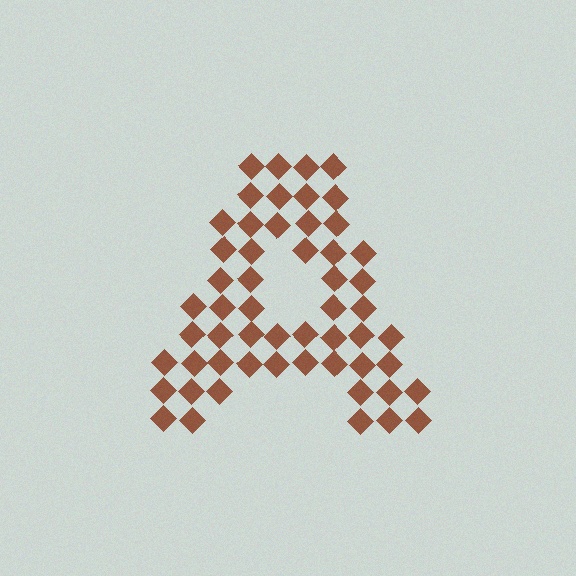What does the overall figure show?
The overall figure shows the letter A.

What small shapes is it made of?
It is made of small diamonds.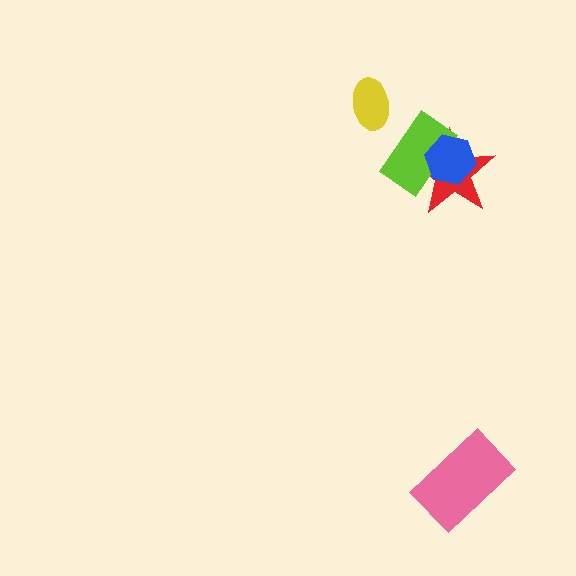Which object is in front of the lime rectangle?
The blue hexagon is in front of the lime rectangle.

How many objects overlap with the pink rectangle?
0 objects overlap with the pink rectangle.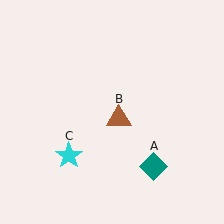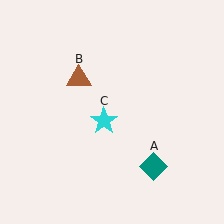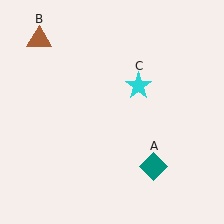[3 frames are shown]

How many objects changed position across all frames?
2 objects changed position: brown triangle (object B), cyan star (object C).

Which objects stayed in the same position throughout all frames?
Teal diamond (object A) remained stationary.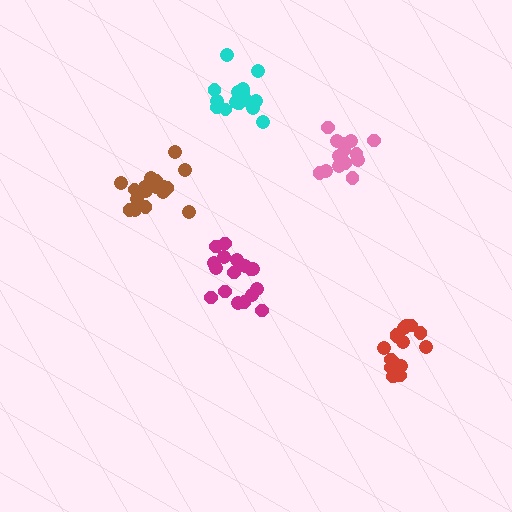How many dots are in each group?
Group 1: 14 dots, Group 2: 17 dots, Group 3: 17 dots, Group 4: 15 dots, Group 5: 15 dots (78 total).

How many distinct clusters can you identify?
There are 5 distinct clusters.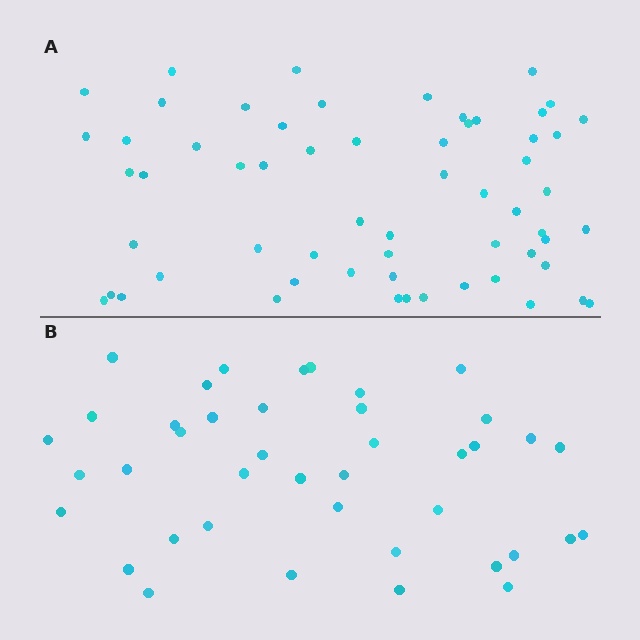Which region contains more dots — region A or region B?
Region A (the top region) has more dots.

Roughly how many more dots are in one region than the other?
Region A has approximately 20 more dots than region B.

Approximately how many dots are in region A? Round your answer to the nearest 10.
About 60 dots.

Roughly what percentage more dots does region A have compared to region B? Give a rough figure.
About 45% more.